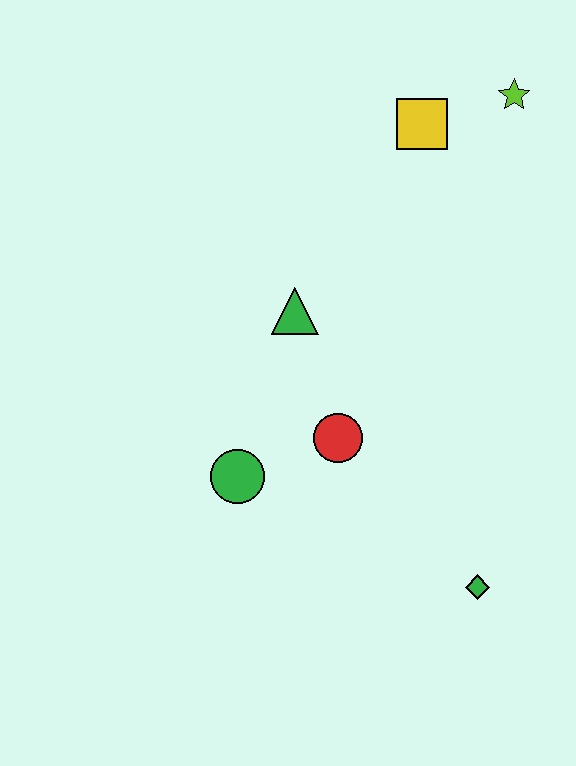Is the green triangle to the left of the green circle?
No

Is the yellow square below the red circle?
No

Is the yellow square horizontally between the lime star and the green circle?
Yes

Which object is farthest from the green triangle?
The green diamond is farthest from the green triangle.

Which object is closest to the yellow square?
The lime star is closest to the yellow square.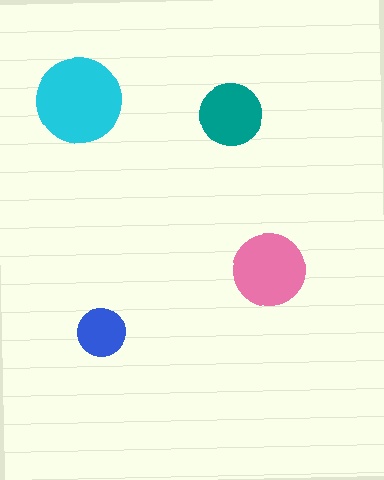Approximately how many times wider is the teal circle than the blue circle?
About 1.5 times wider.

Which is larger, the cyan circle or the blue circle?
The cyan one.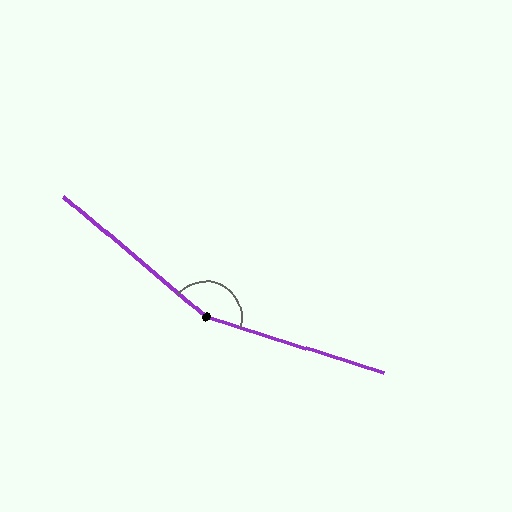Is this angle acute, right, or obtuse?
It is obtuse.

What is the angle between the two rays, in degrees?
Approximately 157 degrees.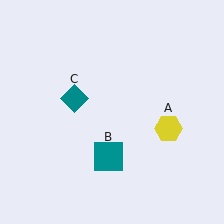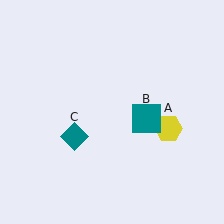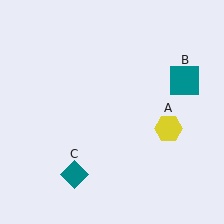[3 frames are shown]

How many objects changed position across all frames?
2 objects changed position: teal square (object B), teal diamond (object C).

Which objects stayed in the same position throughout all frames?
Yellow hexagon (object A) remained stationary.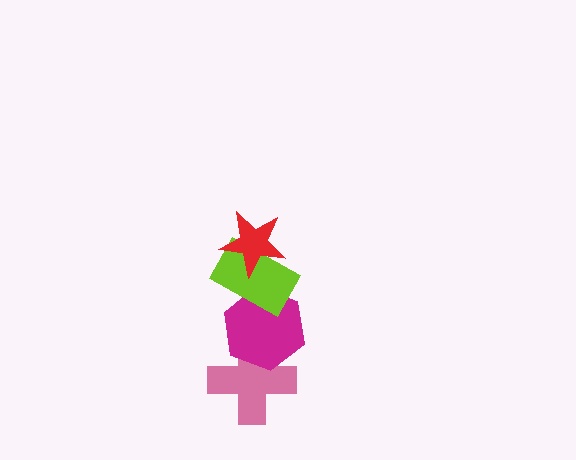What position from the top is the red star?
The red star is 1st from the top.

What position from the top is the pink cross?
The pink cross is 4th from the top.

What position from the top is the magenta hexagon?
The magenta hexagon is 3rd from the top.